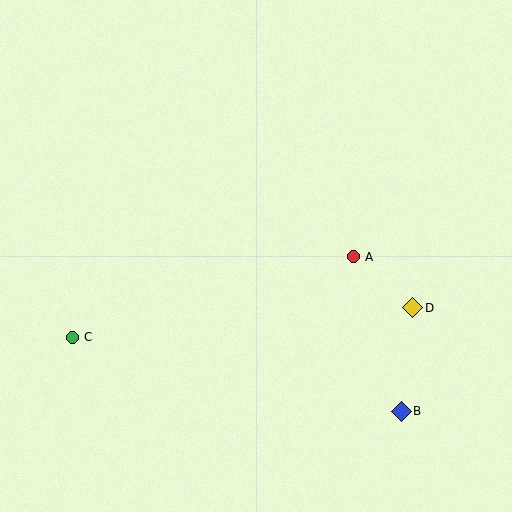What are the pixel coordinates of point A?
Point A is at (353, 257).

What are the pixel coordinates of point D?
Point D is at (413, 308).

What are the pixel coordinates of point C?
Point C is at (72, 337).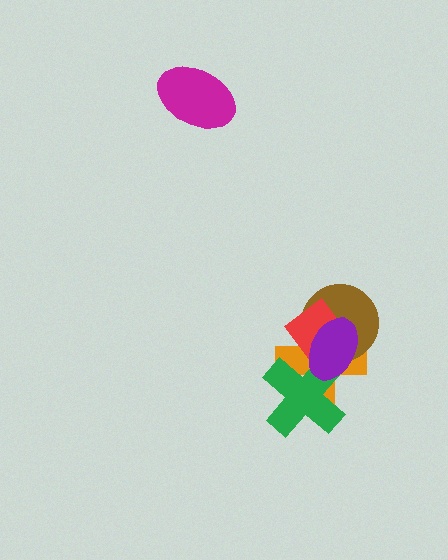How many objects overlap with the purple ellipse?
4 objects overlap with the purple ellipse.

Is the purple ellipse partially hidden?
No, no other shape covers it.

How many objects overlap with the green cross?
3 objects overlap with the green cross.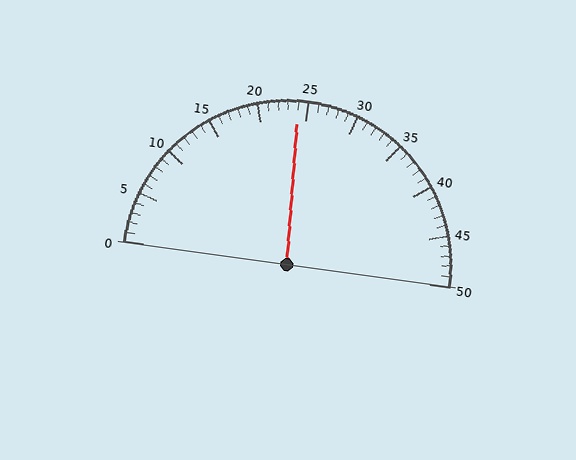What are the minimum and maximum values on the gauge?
The gauge ranges from 0 to 50.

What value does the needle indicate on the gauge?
The needle indicates approximately 24.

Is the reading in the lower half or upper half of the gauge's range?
The reading is in the lower half of the range (0 to 50).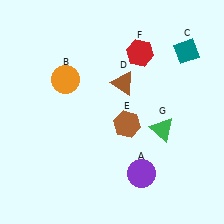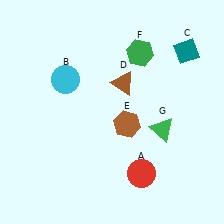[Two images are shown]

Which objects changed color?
A changed from purple to red. B changed from orange to cyan. F changed from red to green.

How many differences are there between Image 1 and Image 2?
There are 3 differences between the two images.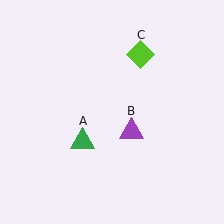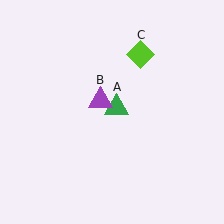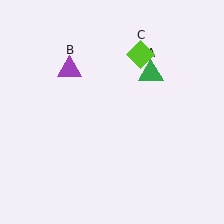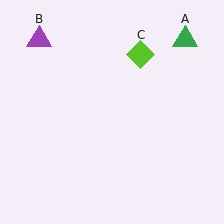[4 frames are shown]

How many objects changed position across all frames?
2 objects changed position: green triangle (object A), purple triangle (object B).